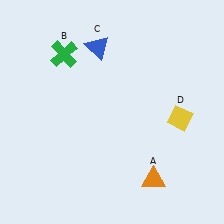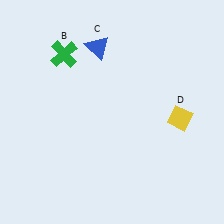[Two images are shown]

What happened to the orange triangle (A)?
The orange triangle (A) was removed in Image 2. It was in the bottom-right area of Image 1.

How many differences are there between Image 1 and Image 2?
There is 1 difference between the two images.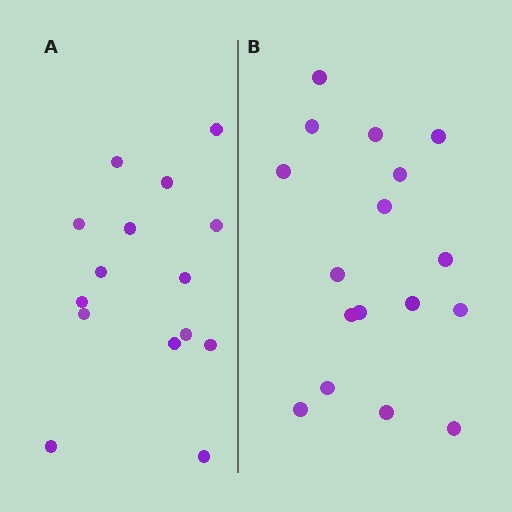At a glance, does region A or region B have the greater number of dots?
Region B (the right region) has more dots.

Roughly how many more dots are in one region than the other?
Region B has just a few more — roughly 2 or 3 more dots than region A.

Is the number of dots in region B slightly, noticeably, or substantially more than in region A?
Region B has only slightly more — the two regions are fairly close. The ratio is roughly 1.1 to 1.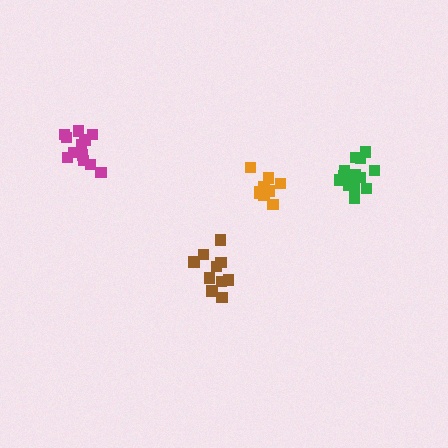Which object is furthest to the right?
The green cluster is rightmost.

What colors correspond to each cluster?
The clusters are colored: orange, magenta, green, brown.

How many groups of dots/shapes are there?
There are 4 groups.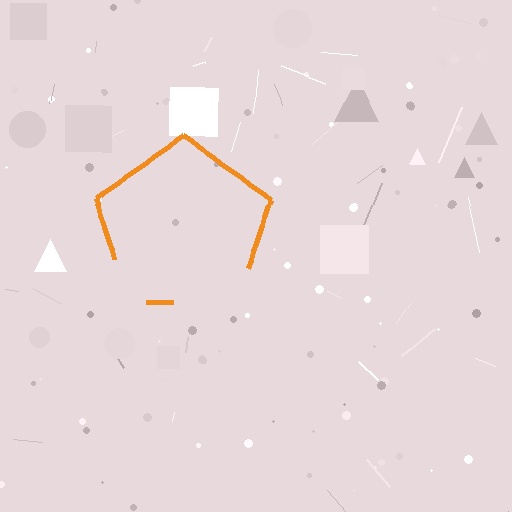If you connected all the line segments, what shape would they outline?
They would outline a pentagon.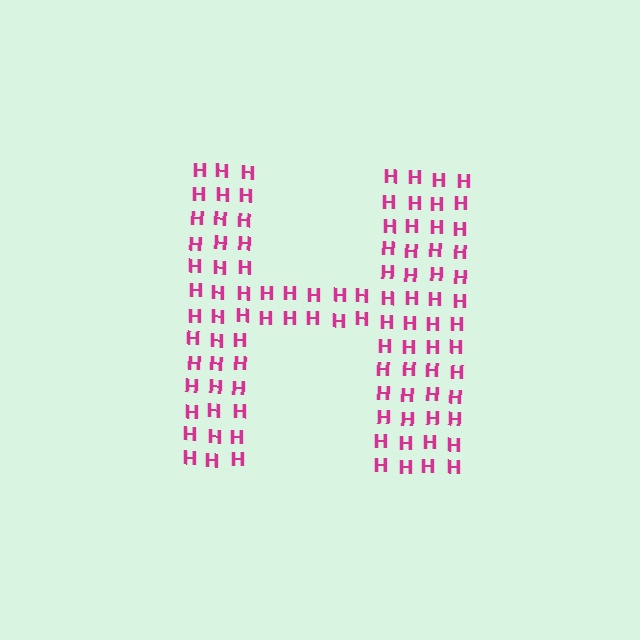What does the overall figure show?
The overall figure shows the letter H.